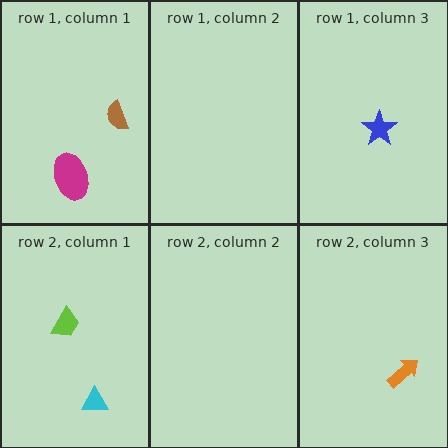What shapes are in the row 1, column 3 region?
The blue star.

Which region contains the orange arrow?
The row 2, column 3 region.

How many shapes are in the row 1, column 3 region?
1.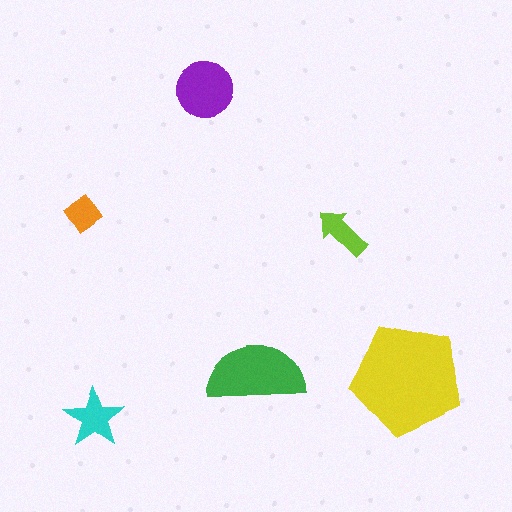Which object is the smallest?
The orange diamond.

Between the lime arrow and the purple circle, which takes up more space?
The purple circle.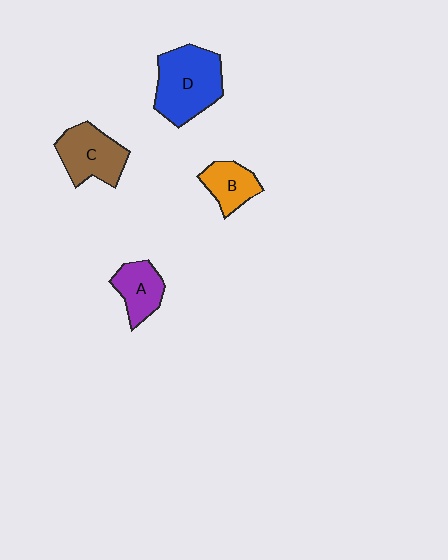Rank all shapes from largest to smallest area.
From largest to smallest: D (blue), C (brown), A (purple), B (orange).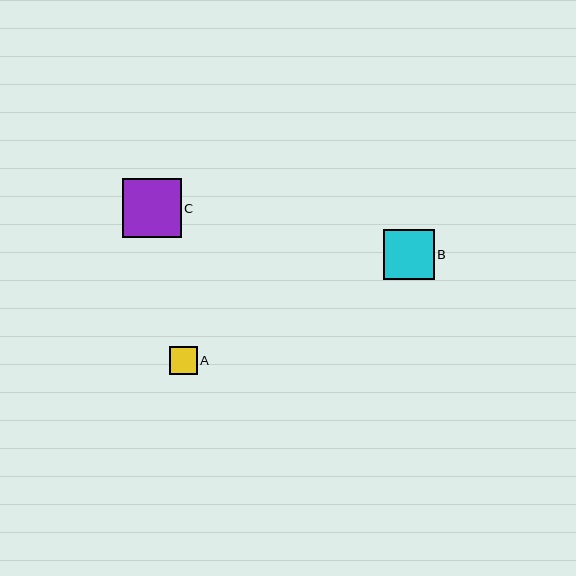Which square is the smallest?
Square A is the smallest with a size of approximately 28 pixels.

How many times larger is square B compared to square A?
Square B is approximately 1.8 times the size of square A.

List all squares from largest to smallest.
From largest to smallest: C, B, A.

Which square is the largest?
Square C is the largest with a size of approximately 59 pixels.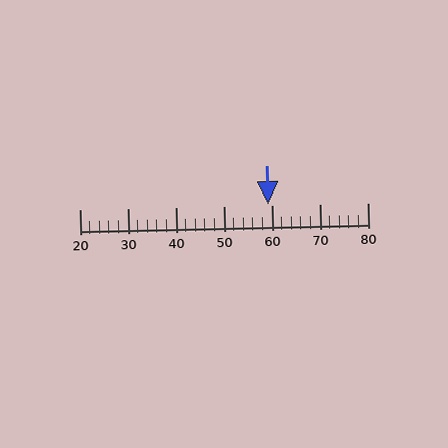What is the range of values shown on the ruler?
The ruler shows values from 20 to 80.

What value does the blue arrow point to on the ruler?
The blue arrow points to approximately 59.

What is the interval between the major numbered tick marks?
The major tick marks are spaced 10 units apart.